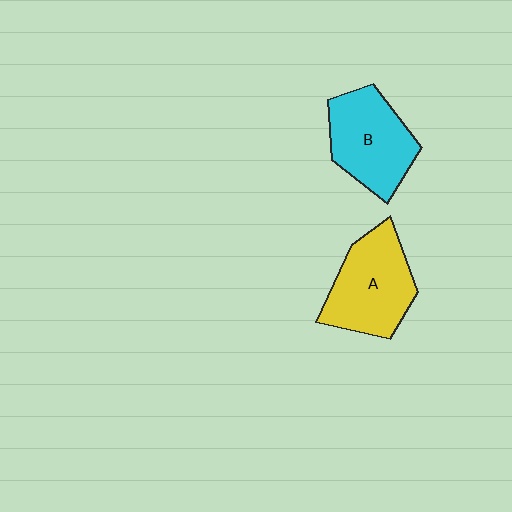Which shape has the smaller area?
Shape B (cyan).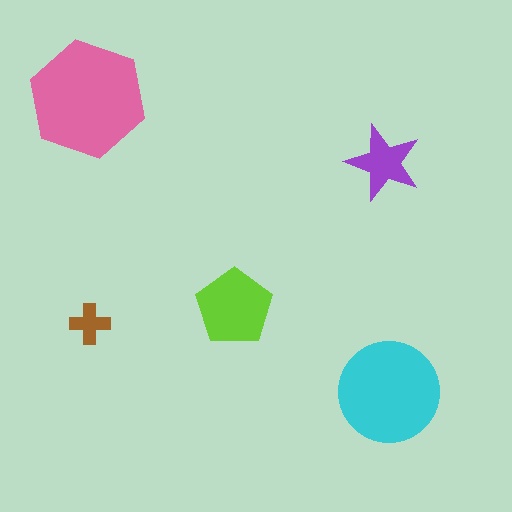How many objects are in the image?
There are 5 objects in the image.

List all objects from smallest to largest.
The brown cross, the purple star, the lime pentagon, the cyan circle, the pink hexagon.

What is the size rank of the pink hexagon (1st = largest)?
1st.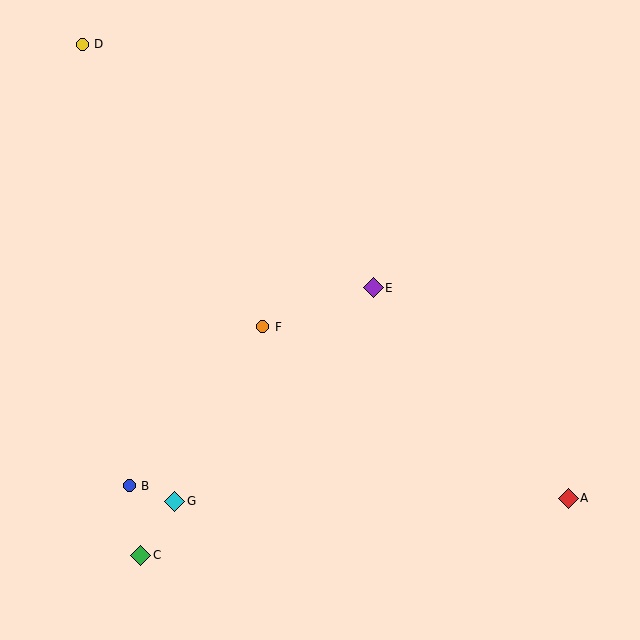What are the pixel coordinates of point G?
Point G is at (175, 501).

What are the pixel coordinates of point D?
Point D is at (82, 44).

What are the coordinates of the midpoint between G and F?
The midpoint between G and F is at (219, 414).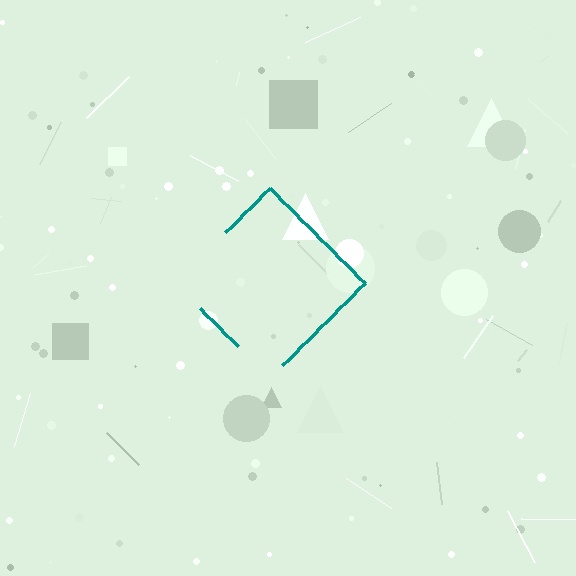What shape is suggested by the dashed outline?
The dashed outline suggests a diamond.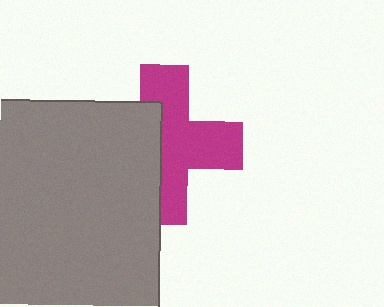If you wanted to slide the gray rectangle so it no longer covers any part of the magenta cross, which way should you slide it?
Slide it left — that is the most direct way to separate the two shapes.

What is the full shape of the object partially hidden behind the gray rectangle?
The partially hidden object is a magenta cross.